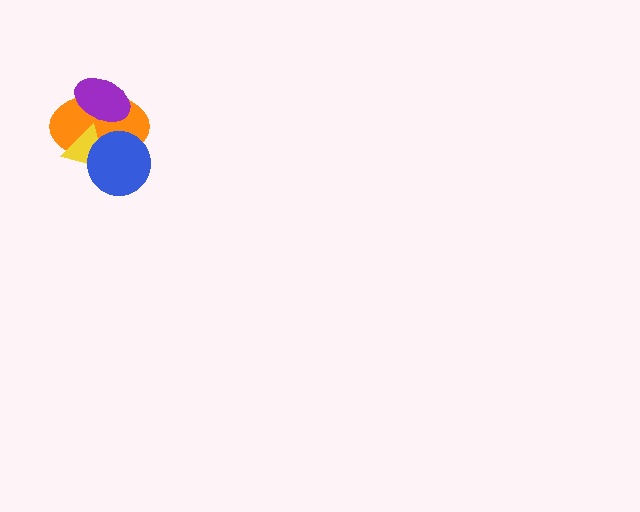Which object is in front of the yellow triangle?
The blue circle is in front of the yellow triangle.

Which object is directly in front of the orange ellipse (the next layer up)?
The yellow triangle is directly in front of the orange ellipse.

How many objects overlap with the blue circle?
2 objects overlap with the blue circle.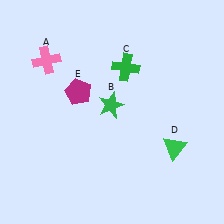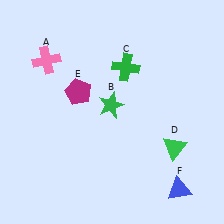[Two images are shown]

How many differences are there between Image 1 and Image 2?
There is 1 difference between the two images.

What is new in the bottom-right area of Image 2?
A blue triangle (F) was added in the bottom-right area of Image 2.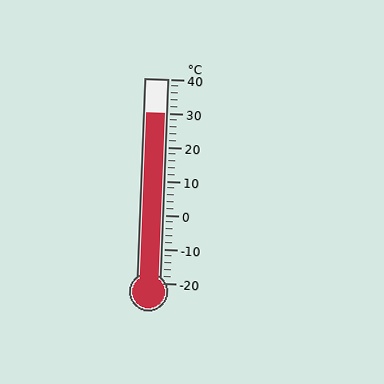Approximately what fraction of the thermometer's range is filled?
The thermometer is filled to approximately 85% of its range.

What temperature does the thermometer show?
The thermometer shows approximately 30°C.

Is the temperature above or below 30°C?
The temperature is at 30°C.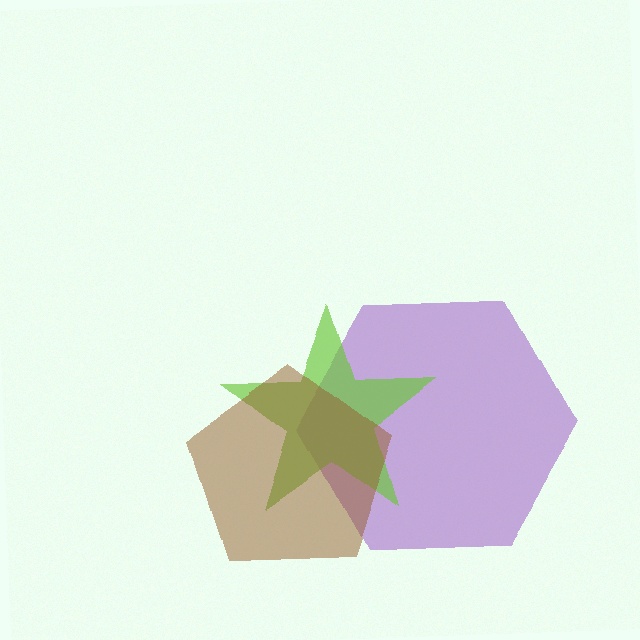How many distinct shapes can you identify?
There are 3 distinct shapes: a purple hexagon, a lime star, a brown pentagon.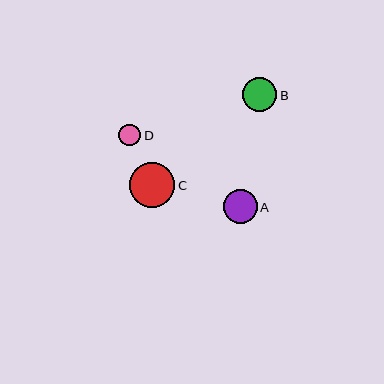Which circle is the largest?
Circle C is the largest with a size of approximately 45 pixels.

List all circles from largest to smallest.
From largest to smallest: C, B, A, D.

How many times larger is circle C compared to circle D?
Circle C is approximately 2.1 times the size of circle D.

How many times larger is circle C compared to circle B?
Circle C is approximately 1.3 times the size of circle B.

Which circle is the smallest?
Circle D is the smallest with a size of approximately 22 pixels.